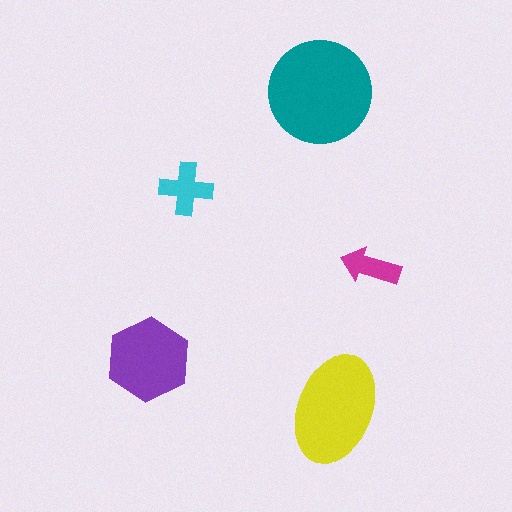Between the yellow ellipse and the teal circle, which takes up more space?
The teal circle.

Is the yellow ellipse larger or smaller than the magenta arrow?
Larger.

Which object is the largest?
The teal circle.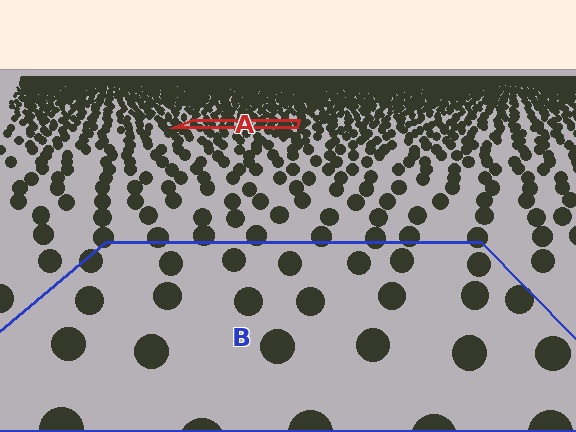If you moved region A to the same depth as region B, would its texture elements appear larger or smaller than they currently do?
They would appear larger. At a closer depth, the same texture elements are projected at a bigger on-screen size.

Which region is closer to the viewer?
Region B is closer. The texture elements there are larger and more spread out.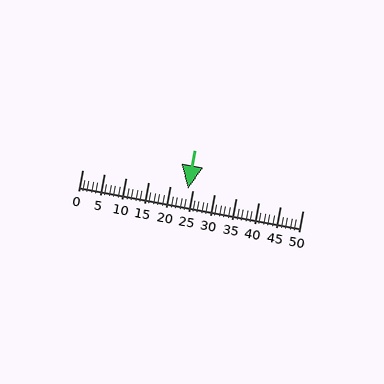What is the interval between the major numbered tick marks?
The major tick marks are spaced 5 units apart.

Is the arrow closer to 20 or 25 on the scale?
The arrow is closer to 25.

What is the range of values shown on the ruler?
The ruler shows values from 0 to 50.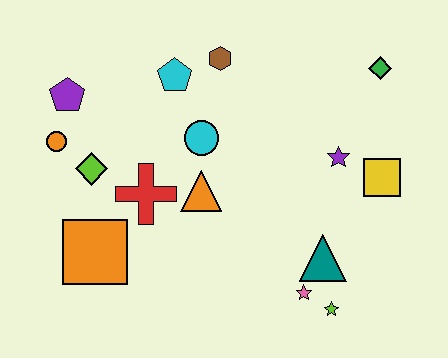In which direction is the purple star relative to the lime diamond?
The purple star is to the right of the lime diamond.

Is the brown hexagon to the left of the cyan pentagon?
No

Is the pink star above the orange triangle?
No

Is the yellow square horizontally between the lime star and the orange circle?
No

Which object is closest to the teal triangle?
The pink star is closest to the teal triangle.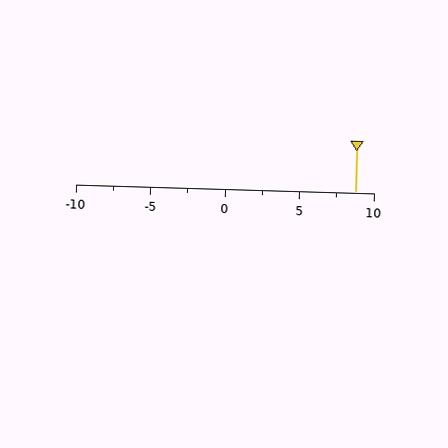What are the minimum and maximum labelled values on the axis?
The axis runs from -10 to 10.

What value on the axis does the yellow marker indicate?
The marker indicates approximately 8.8.